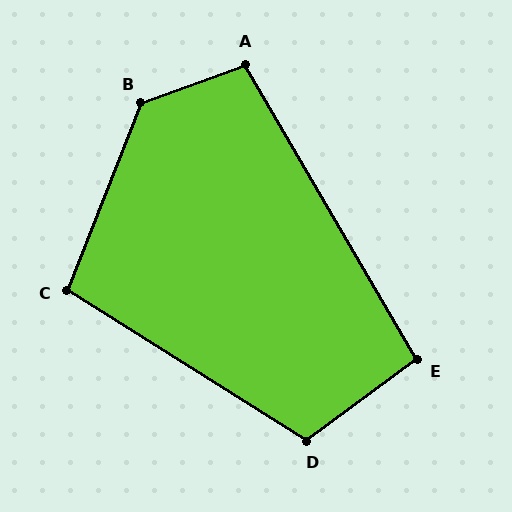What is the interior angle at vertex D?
Approximately 112 degrees (obtuse).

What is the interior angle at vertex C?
Approximately 101 degrees (obtuse).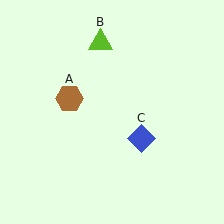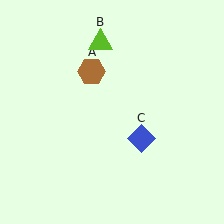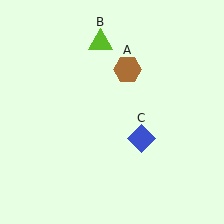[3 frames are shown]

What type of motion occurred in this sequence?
The brown hexagon (object A) rotated clockwise around the center of the scene.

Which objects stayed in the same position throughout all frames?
Lime triangle (object B) and blue diamond (object C) remained stationary.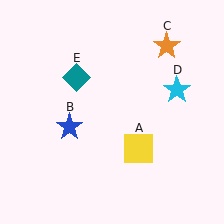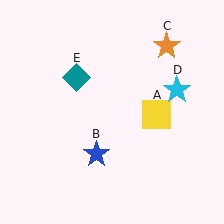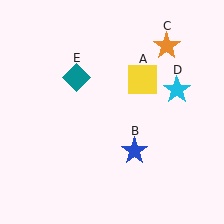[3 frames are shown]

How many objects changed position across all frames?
2 objects changed position: yellow square (object A), blue star (object B).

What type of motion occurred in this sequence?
The yellow square (object A), blue star (object B) rotated counterclockwise around the center of the scene.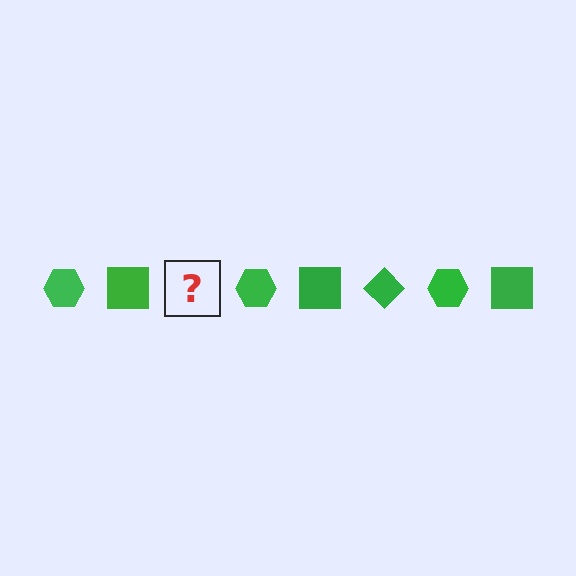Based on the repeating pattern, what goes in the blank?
The blank should be a green diamond.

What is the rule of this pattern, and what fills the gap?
The rule is that the pattern cycles through hexagon, square, diamond shapes in green. The gap should be filled with a green diamond.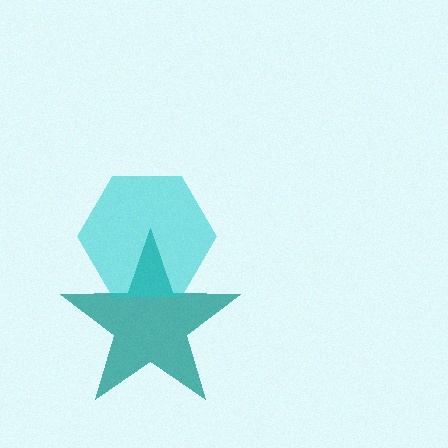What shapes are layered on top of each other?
The layered shapes are: a teal star, a cyan hexagon.